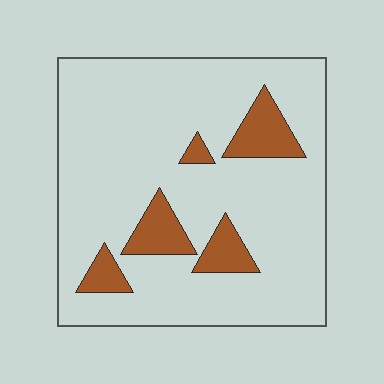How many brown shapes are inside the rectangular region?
5.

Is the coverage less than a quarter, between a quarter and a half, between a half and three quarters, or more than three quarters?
Less than a quarter.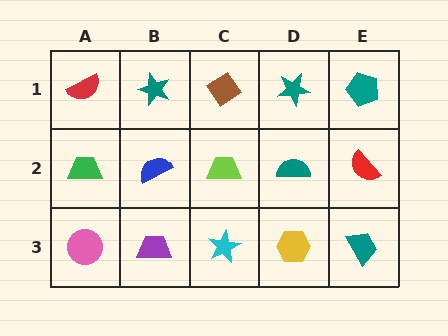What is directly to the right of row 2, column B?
A lime trapezoid.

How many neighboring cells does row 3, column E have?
2.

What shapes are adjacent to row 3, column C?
A lime trapezoid (row 2, column C), a purple trapezoid (row 3, column B), a yellow hexagon (row 3, column D).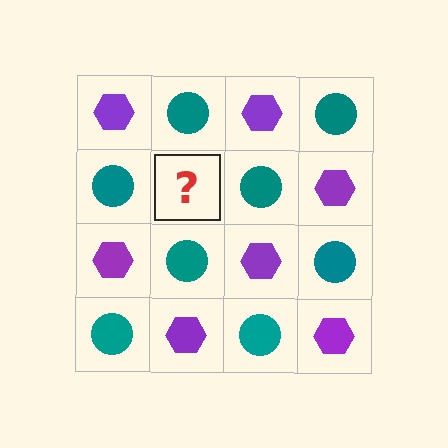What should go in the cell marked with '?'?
The missing cell should contain a purple hexagon.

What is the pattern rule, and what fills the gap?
The rule is that it alternates purple hexagon and teal circle in a checkerboard pattern. The gap should be filled with a purple hexagon.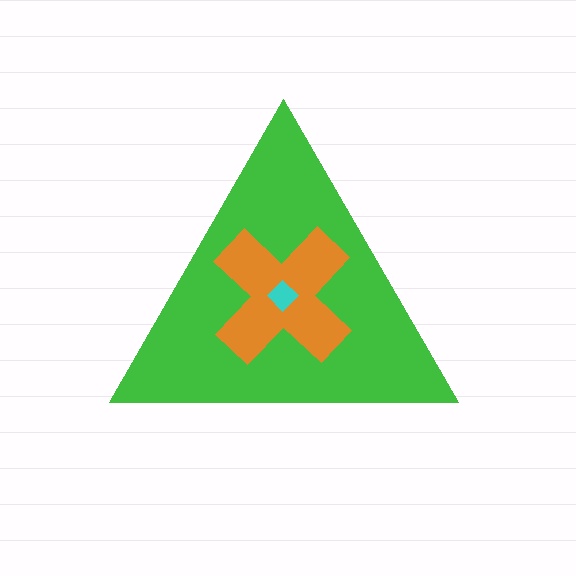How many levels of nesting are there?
3.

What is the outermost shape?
The green triangle.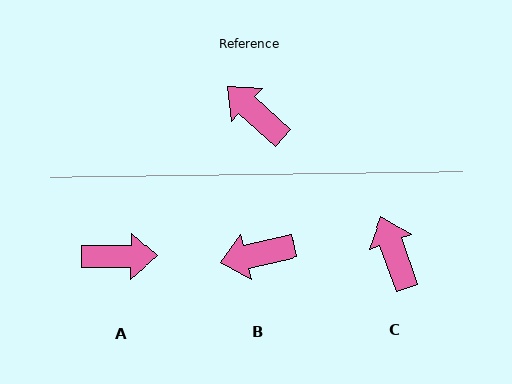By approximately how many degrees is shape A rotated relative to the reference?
Approximately 138 degrees clockwise.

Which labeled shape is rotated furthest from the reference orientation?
A, about 138 degrees away.